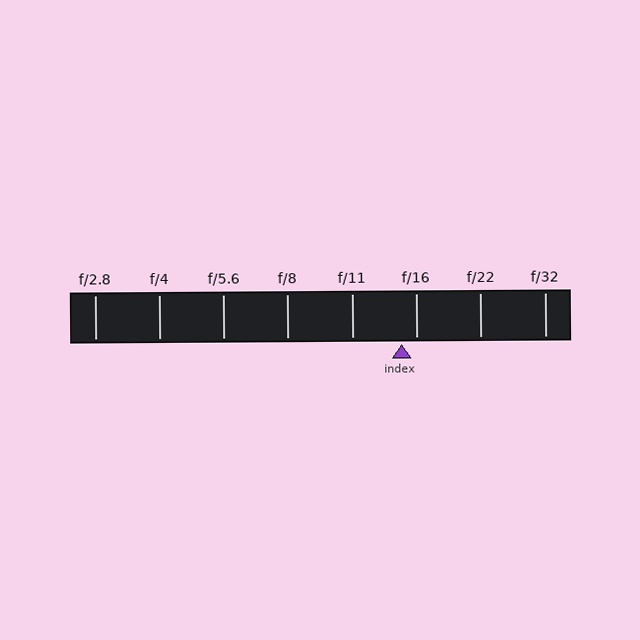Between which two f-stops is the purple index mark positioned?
The index mark is between f/11 and f/16.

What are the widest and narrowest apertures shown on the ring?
The widest aperture shown is f/2.8 and the narrowest is f/32.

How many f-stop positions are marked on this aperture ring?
There are 8 f-stop positions marked.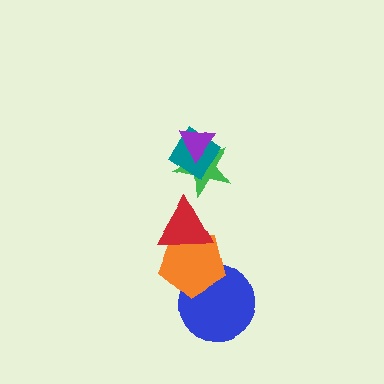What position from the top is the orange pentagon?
The orange pentagon is 5th from the top.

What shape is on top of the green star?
The teal diamond is on top of the green star.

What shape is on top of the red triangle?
The green star is on top of the red triangle.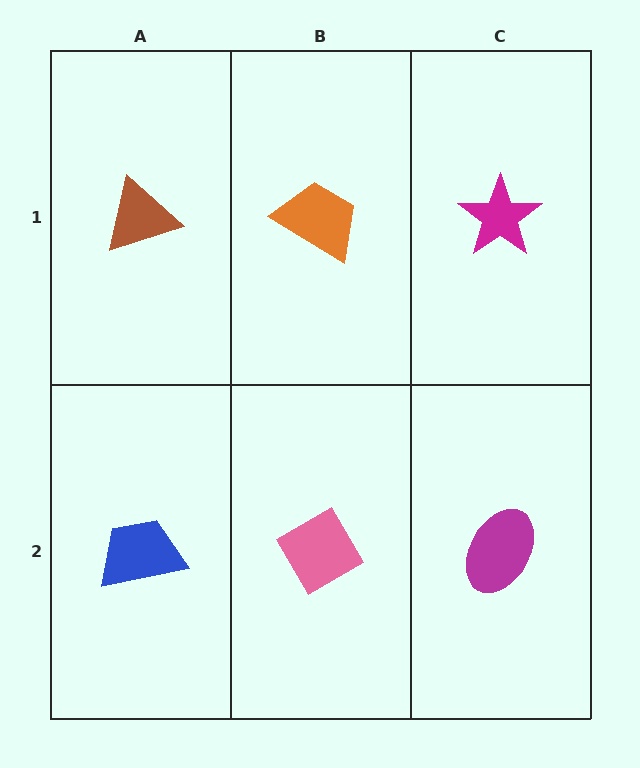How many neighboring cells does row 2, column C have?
2.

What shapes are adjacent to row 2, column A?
A brown triangle (row 1, column A), a pink diamond (row 2, column B).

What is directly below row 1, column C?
A magenta ellipse.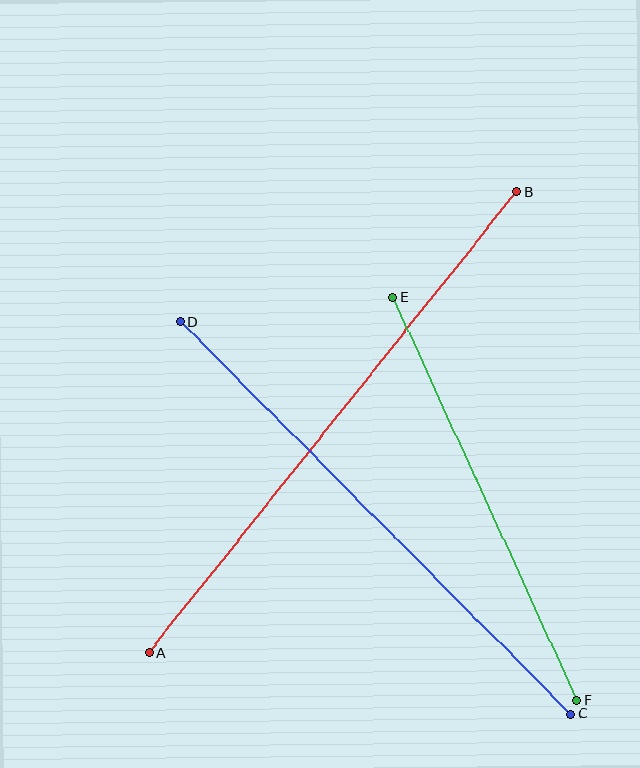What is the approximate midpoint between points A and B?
The midpoint is at approximately (333, 422) pixels.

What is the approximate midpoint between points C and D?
The midpoint is at approximately (376, 518) pixels.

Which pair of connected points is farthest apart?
Points A and B are farthest apart.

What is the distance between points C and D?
The distance is approximately 553 pixels.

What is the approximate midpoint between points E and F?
The midpoint is at approximately (485, 499) pixels.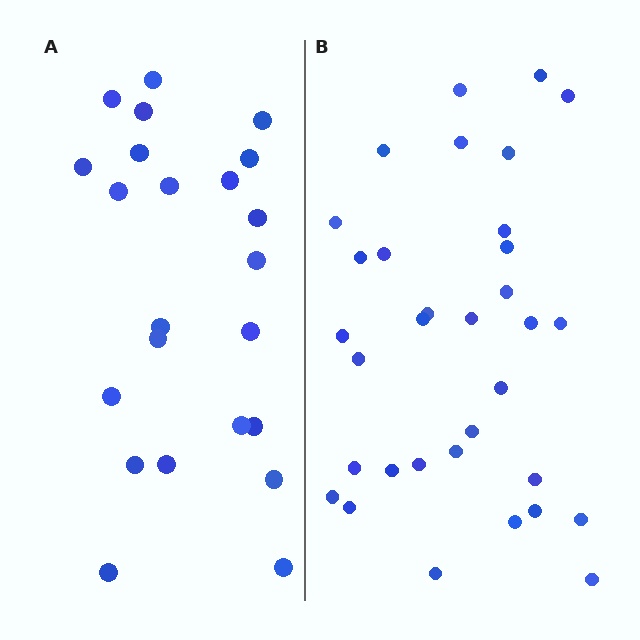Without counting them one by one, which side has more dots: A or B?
Region B (the right region) has more dots.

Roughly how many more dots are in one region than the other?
Region B has roughly 10 or so more dots than region A.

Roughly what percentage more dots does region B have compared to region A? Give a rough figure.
About 45% more.